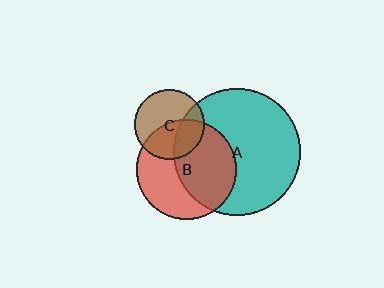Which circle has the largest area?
Circle A (teal).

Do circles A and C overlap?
Yes.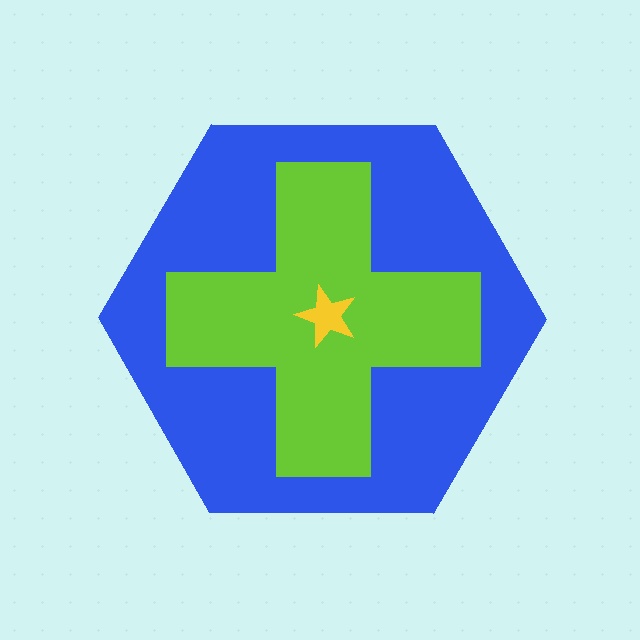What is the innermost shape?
The yellow star.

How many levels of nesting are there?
3.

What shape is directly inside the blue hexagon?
The lime cross.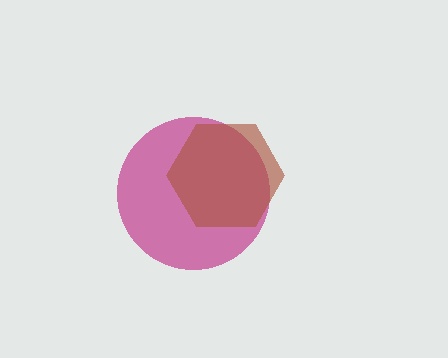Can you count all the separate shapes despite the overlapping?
Yes, there are 2 separate shapes.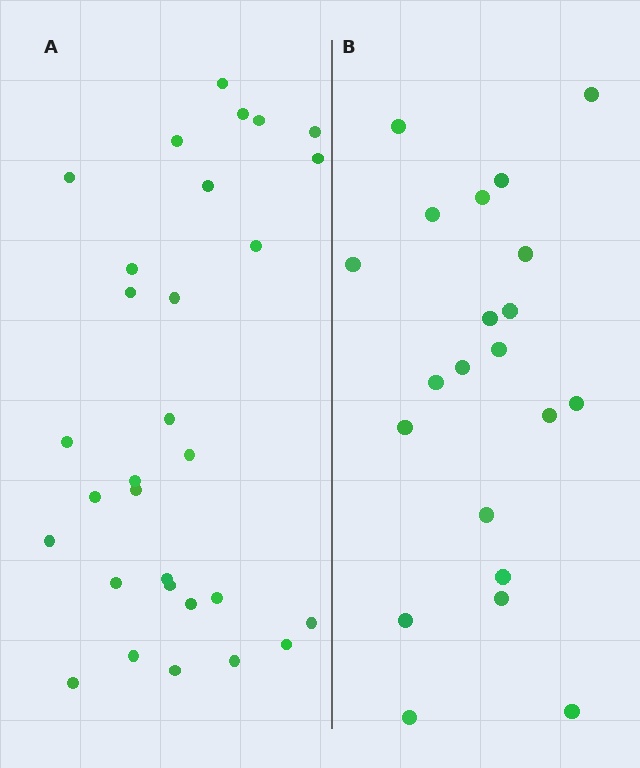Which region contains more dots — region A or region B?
Region A (the left region) has more dots.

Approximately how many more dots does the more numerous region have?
Region A has roughly 8 or so more dots than region B.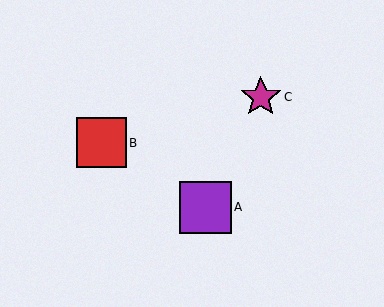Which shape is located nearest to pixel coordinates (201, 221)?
The purple square (labeled A) at (205, 207) is nearest to that location.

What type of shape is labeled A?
Shape A is a purple square.